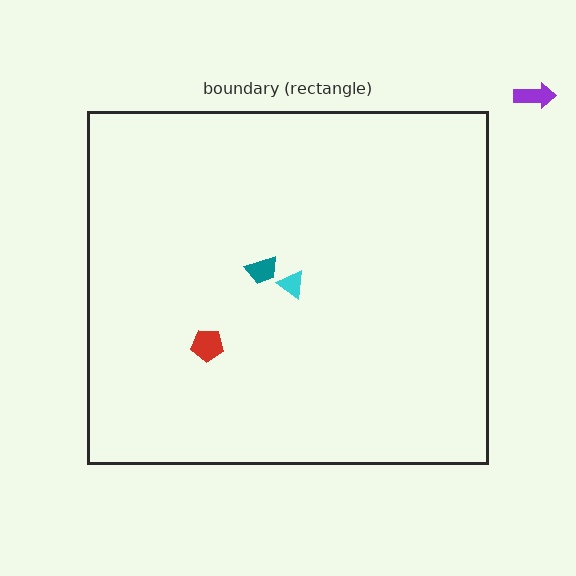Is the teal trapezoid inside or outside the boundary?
Inside.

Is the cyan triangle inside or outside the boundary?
Inside.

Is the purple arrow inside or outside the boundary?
Outside.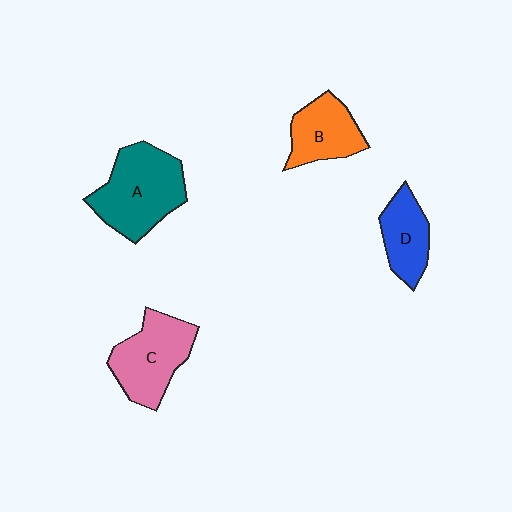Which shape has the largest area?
Shape A (teal).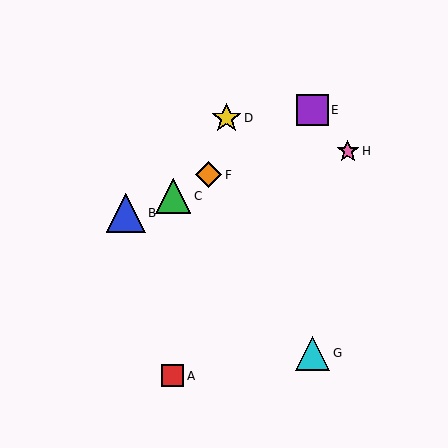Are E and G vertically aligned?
Yes, both are at x≈312.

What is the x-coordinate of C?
Object C is at x≈173.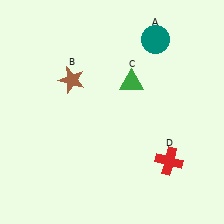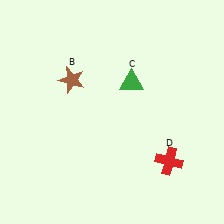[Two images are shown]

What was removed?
The teal circle (A) was removed in Image 2.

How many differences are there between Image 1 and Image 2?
There is 1 difference between the two images.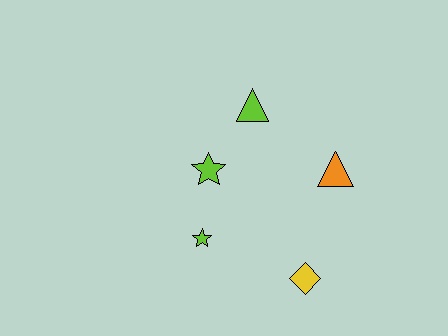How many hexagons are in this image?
There are no hexagons.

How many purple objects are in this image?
There are no purple objects.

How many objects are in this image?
There are 5 objects.